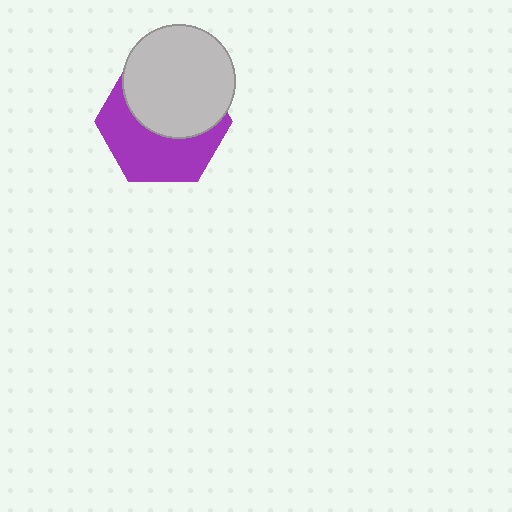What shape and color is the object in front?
The object in front is a light gray circle.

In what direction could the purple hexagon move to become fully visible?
The purple hexagon could move down. That would shift it out from behind the light gray circle entirely.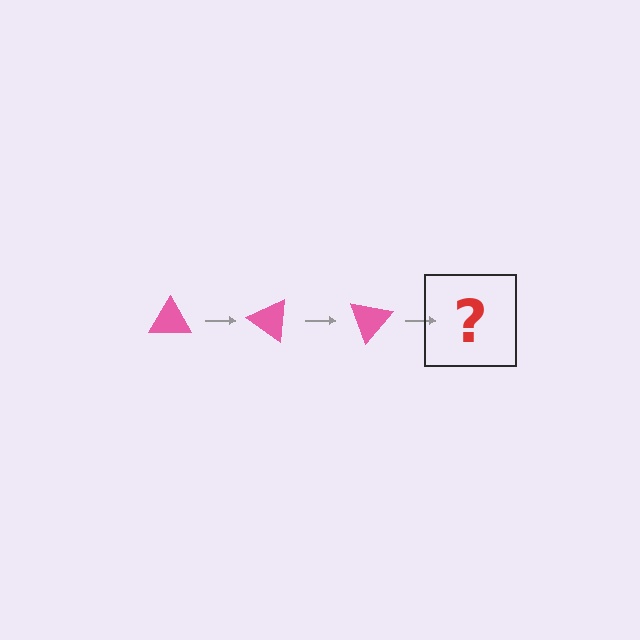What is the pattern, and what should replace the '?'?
The pattern is that the triangle rotates 35 degrees each step. The '?' should be a pink triangle rotated 105 degrees.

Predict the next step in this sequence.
The next step is a pink triangle rotated 105 degrees.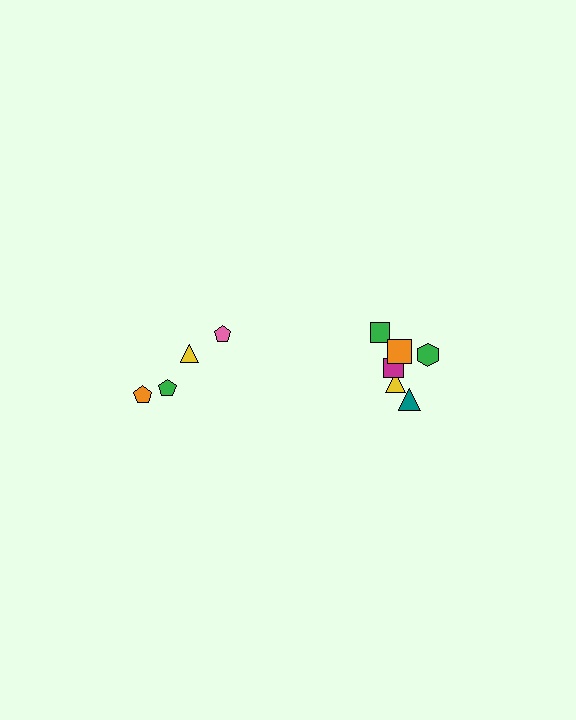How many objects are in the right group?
There are 6 objects.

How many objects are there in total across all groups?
There are 10 objects.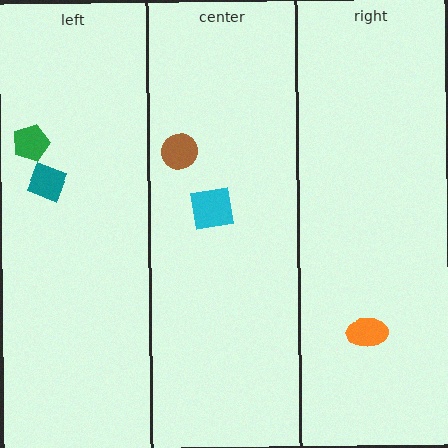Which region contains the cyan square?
The center region.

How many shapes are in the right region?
1.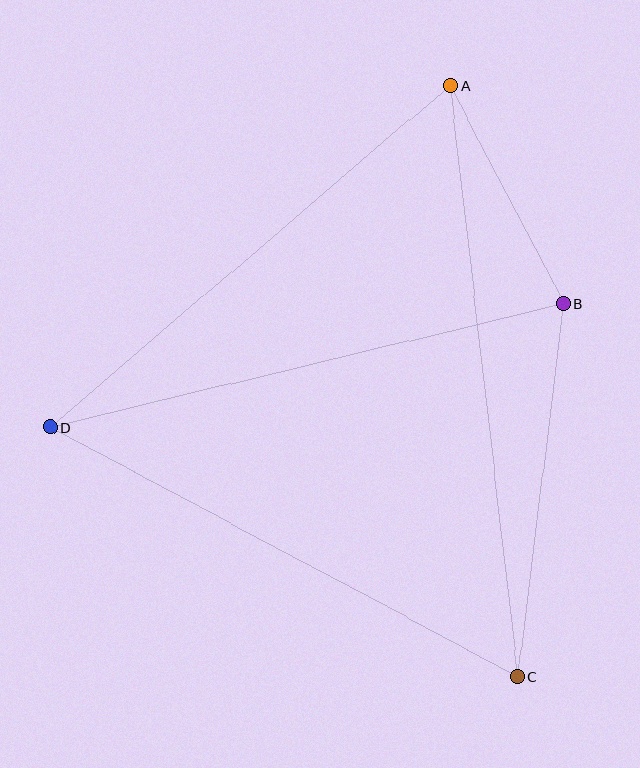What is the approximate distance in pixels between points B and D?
The distance between B and D is approximately 529 pixels.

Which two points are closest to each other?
Points A and B are closest to each other.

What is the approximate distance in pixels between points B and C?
The distance between B and C is approximately 376 pixels.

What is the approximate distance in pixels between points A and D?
The distance between A and D is approximately 527 pixels.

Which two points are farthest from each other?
Points A and C are farthest from each other.